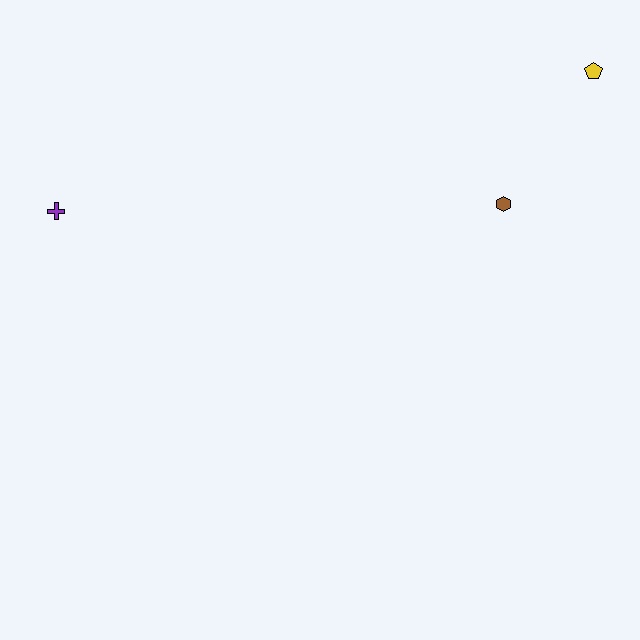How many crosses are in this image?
There is 1 cross.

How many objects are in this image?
There are 3 objects.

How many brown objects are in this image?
There is 1 brown object.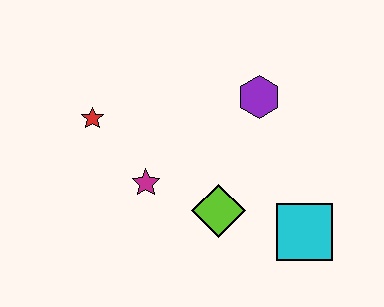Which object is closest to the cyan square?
The lime diamond is closest to the cyan square.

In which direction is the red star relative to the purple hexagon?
The red star is to the left of the purple hexagon.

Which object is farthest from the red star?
The cyan square is farthest from the red star.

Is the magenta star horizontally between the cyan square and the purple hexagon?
No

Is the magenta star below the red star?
Yes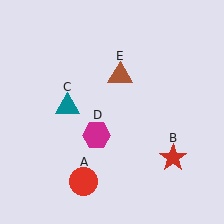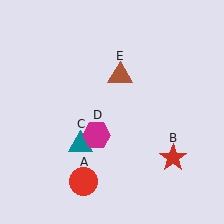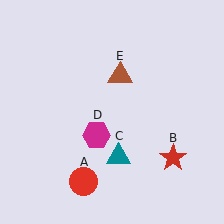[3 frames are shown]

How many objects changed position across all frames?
1 object changed position: teal triangle (object C).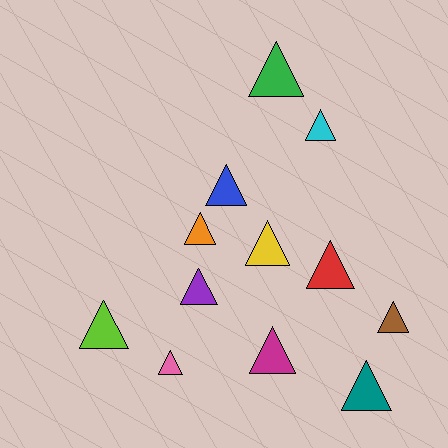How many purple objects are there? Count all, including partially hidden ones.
There is 1 purple object.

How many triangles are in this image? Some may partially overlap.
There are 12 triangles.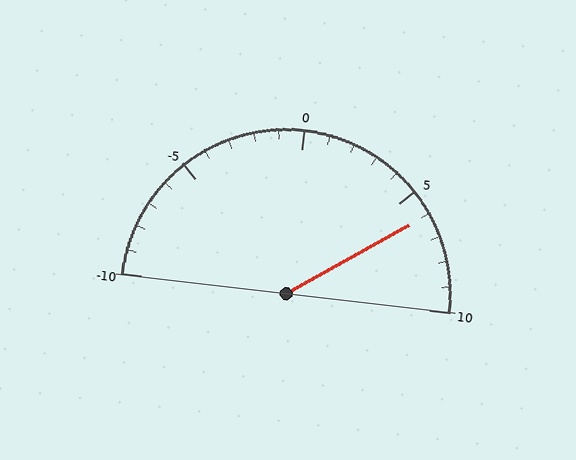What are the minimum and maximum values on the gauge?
The gauge ranges from -10 to 10.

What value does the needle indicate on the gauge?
The needle indicates approximately 6.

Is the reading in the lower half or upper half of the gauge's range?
The reading is in the upper half of the range (-10 to 10).